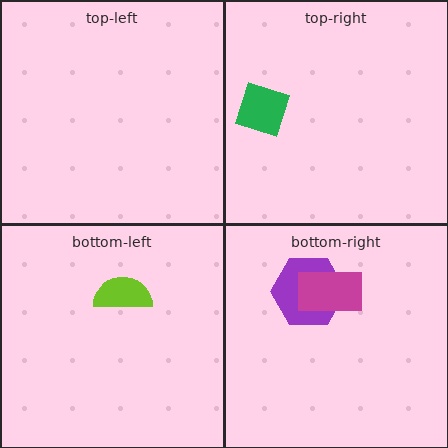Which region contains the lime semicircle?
The bottom-left region.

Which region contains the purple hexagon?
The bottom-right region.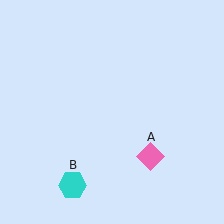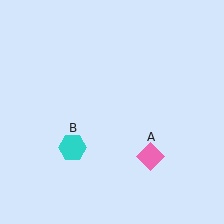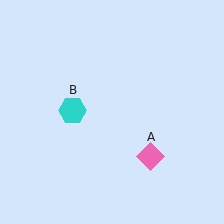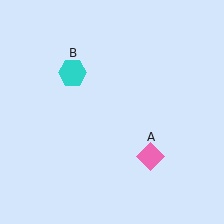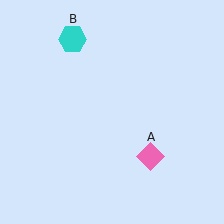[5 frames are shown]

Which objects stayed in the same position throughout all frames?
Pink diamond (object A) remained stationary.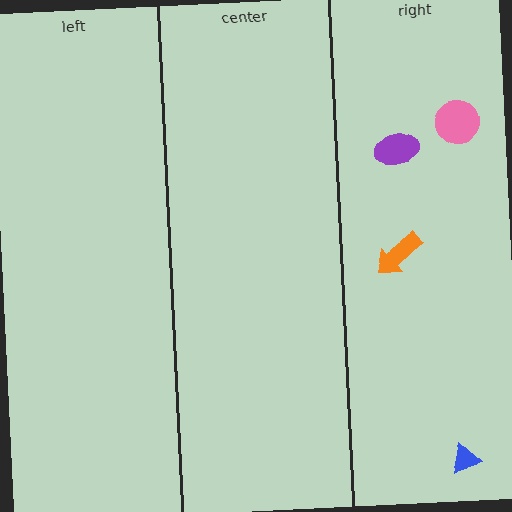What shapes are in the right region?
The purple ellipse, the orange arrow, the pink circle, the blue triangle.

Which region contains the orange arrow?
The right region.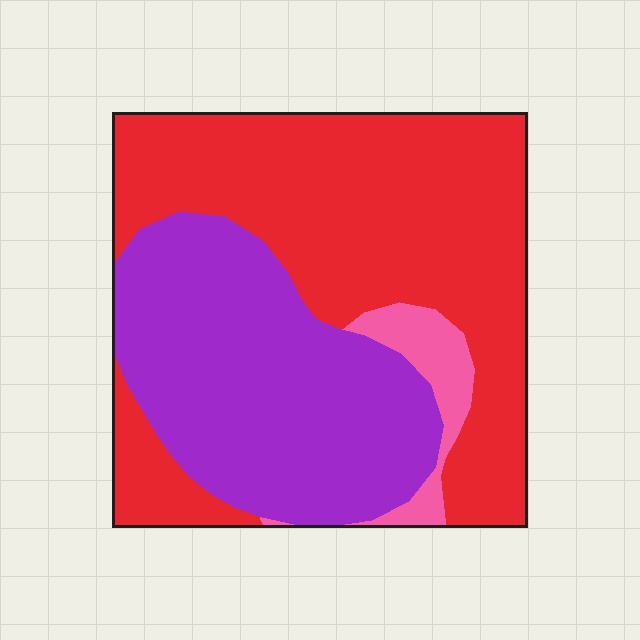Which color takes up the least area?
Pink, at roughly 5%.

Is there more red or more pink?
Red.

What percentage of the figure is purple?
Purple takes up between a third and a half of the figure.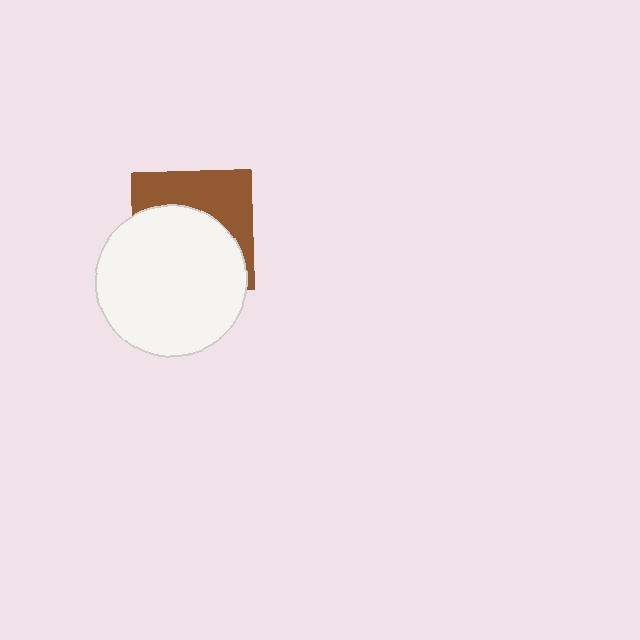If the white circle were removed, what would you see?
You would see the complete brown square.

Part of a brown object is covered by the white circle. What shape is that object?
It is a square.